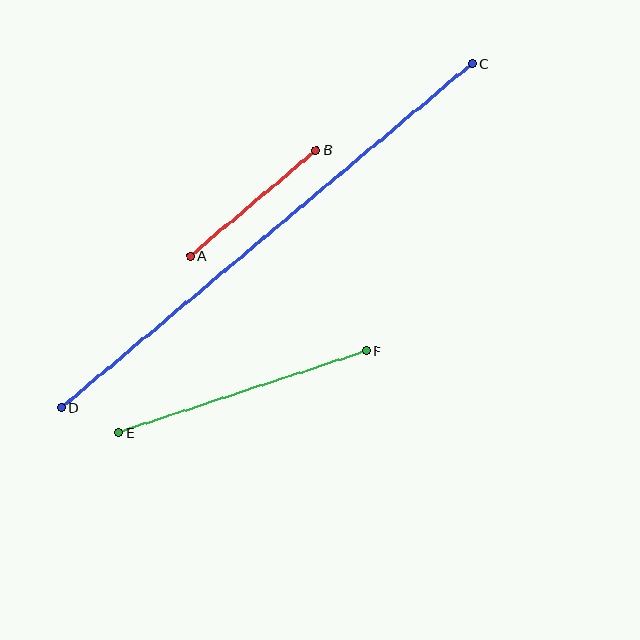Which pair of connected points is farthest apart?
Points C and D are farthest apart.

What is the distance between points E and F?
The distance is approximately 261 pixels.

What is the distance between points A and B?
The distance is approximately 164 pixels.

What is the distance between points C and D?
The distance is approximately 536 pixels.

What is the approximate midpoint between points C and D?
The midpoint is at approximately (266, 235) pixels.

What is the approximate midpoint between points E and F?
The midpoint is at approximately (243, 392) pixels.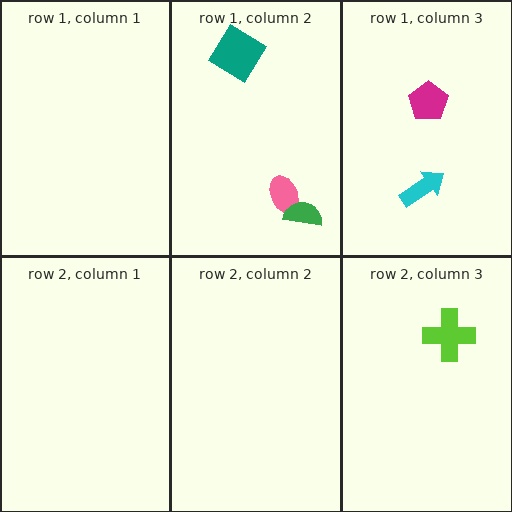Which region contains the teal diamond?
The row 1, column 2 region.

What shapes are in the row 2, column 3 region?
The lime cross.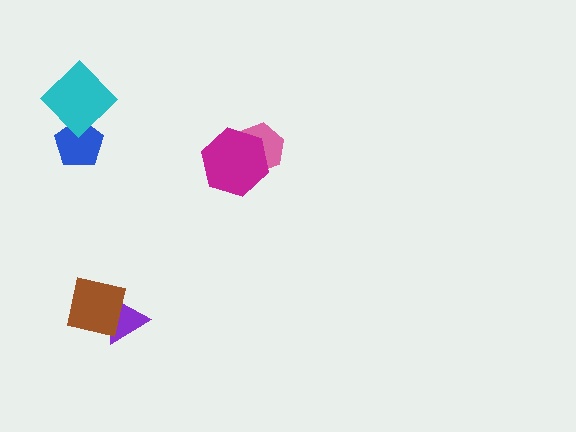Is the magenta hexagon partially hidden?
No, no other shape covers it.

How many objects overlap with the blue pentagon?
1 object overlaps with the blue pentagon.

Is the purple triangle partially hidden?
Yes, it is partially covered by another shape.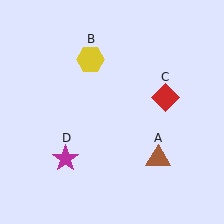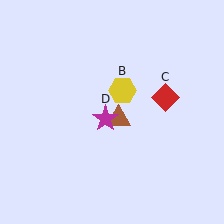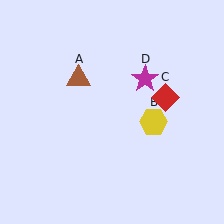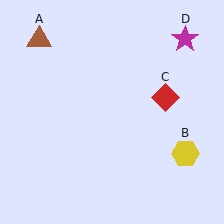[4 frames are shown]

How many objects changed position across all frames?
3 objects changed position: brown triangle (object A), yellow hexagon (object B), magenta star (object D).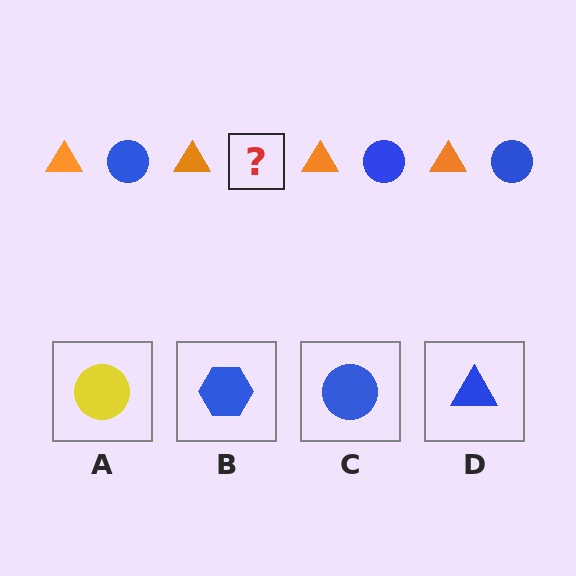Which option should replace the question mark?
Option C.